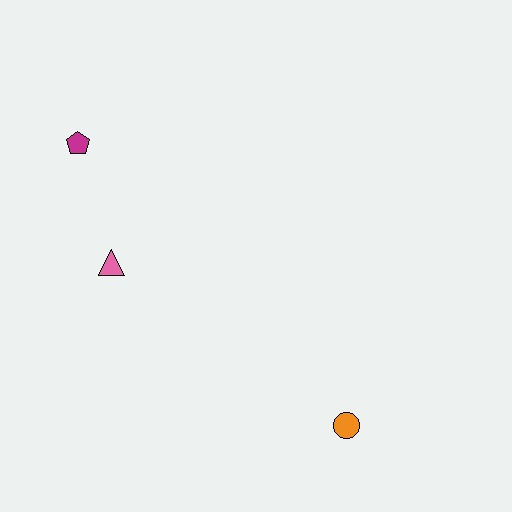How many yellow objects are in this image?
There are no yellow objects.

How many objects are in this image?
There are 3 objects.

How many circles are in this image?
There is 1 circle.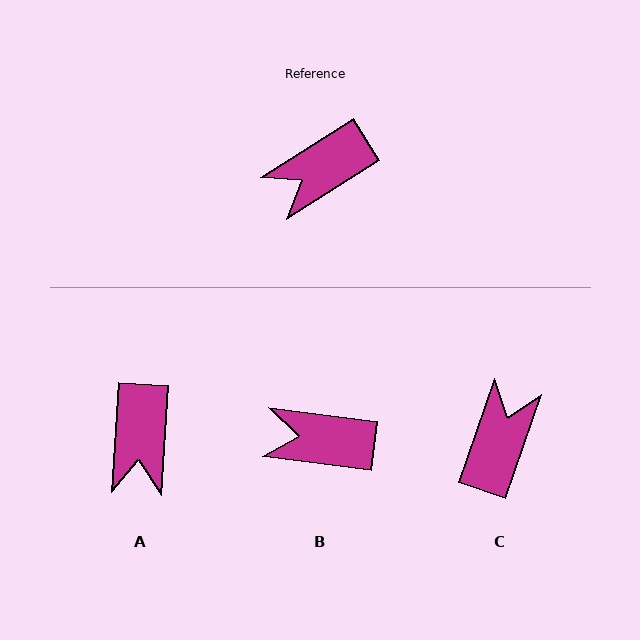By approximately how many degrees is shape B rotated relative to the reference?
Approximately 40 degrees clockwise.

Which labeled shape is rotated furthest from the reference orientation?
C, about 141 degrees away.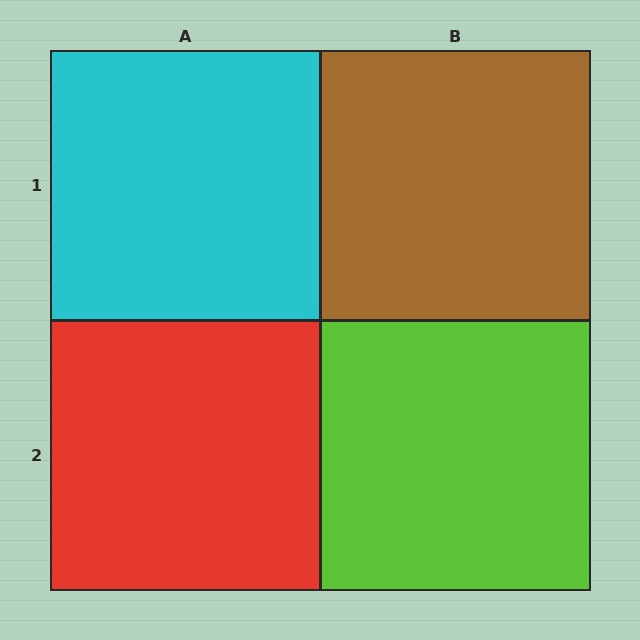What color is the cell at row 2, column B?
Lime.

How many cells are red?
1 cell is red.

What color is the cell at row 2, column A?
Red.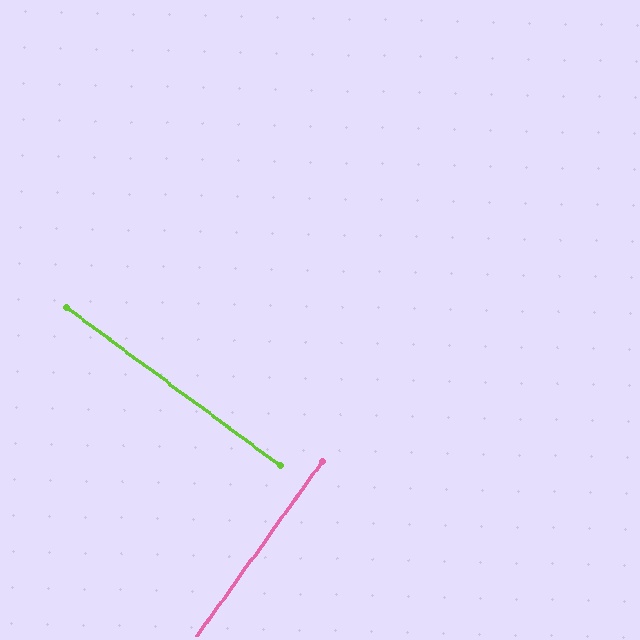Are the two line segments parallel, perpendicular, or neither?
Perpendicular — they meet at approximately 89°.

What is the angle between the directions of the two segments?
Approximately 89 degrees.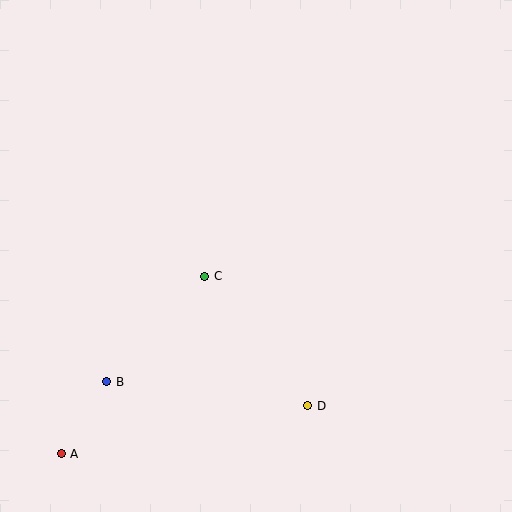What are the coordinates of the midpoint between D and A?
The midpoint between D and A is at (185, 430).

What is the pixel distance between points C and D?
The distance between C and D is 165 pixels.